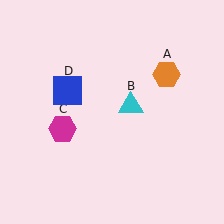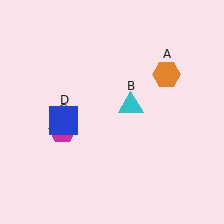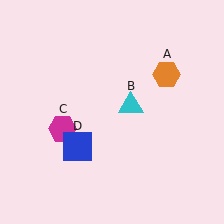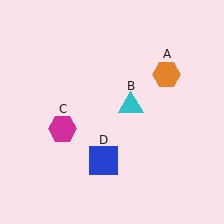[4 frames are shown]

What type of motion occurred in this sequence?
The blue square (object D) rotated counterclockwise around the center of the scene.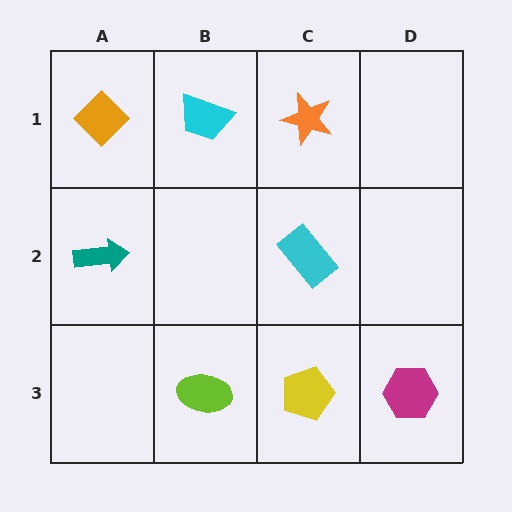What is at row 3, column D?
A magenta hexagon.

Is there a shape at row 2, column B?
No, that cell is empty.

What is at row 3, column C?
A yellow pentagon.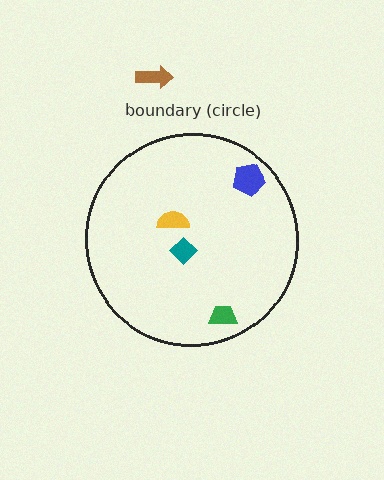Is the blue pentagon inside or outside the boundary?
Inside.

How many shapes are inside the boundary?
4 inside, 1 outside.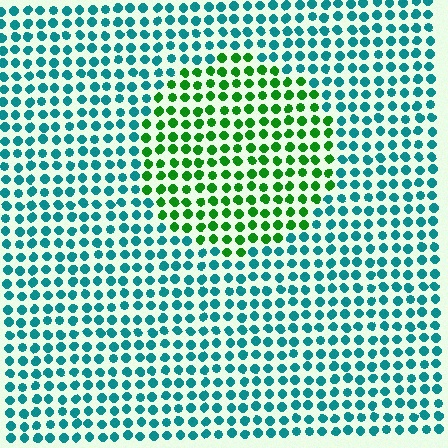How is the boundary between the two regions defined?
The boundary is defined purely by a slight shift in hue (about 57 degrees). Spacing, size, and orientation are identical on both sides.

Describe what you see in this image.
The image is filled with small teal elements in a uniform arrangement. A circle-shaped region is visible where the elements are tinted to a slightly different hue, forming a subtle color boundary.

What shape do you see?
I see a circle.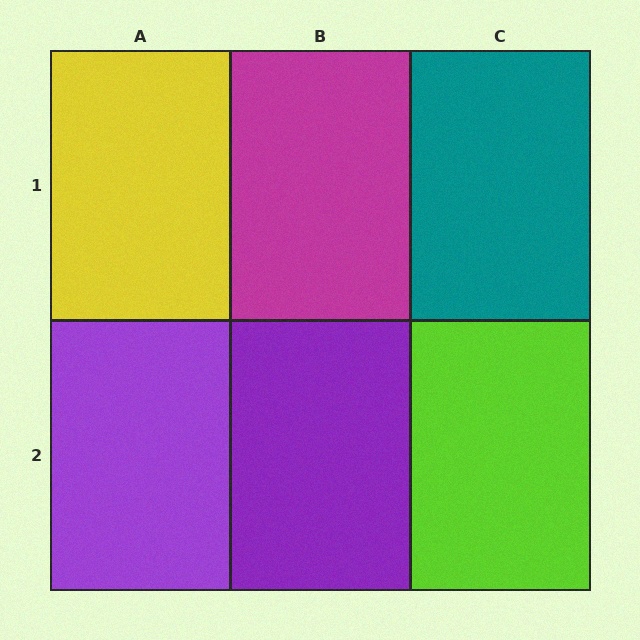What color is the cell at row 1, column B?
Magenta.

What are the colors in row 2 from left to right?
Purple, purple, lime.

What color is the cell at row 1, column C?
Teal.